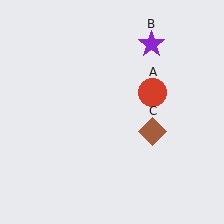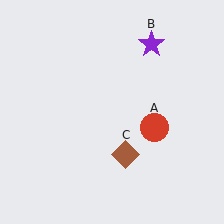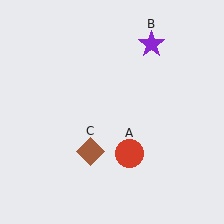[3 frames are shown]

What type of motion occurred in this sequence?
The red circle (object A), brown diamond (object C) rotated clockwise around the center of the scene.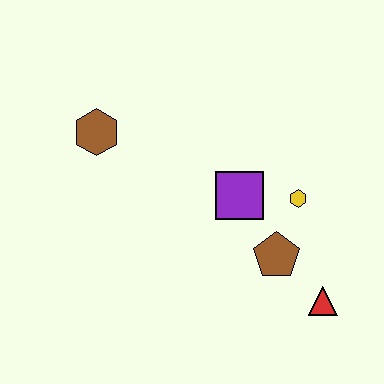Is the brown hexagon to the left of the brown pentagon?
Yes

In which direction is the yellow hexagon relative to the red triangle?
The yellow hexagon is above the red triangle.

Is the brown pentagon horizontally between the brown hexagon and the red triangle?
Yes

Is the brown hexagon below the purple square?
No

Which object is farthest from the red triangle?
The brown hexagon is farthest from the red triangle.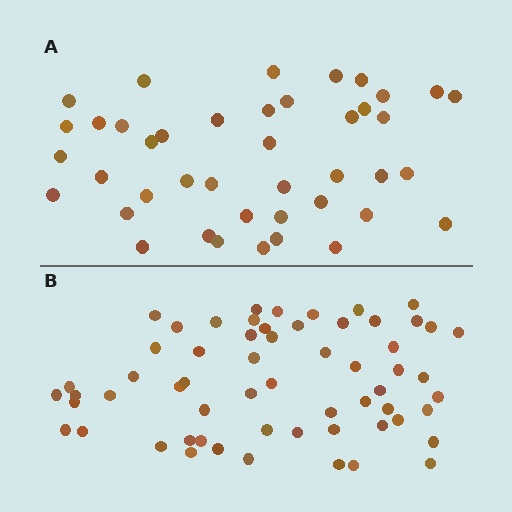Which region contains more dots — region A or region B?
Region B (the bottom region) has more dots.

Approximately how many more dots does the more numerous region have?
Region B has approximately 20 more dots than region A.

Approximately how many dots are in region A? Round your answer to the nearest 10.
About 40 dots. (The exact count is 42, which rounds to 40.)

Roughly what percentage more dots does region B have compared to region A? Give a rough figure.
About 45% more.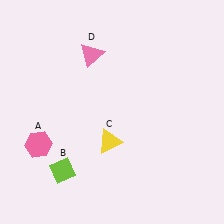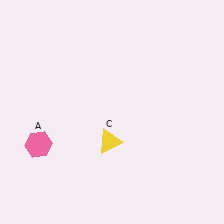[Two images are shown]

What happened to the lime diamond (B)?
The lime diamond (B) was removed in Image 2. It was in the bottom-left area of Image 1.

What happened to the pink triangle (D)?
The pink triangle (D) was removed in Image 2. It was in the top-left area of Image 1.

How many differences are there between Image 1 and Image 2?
There are 2 differences between the two images.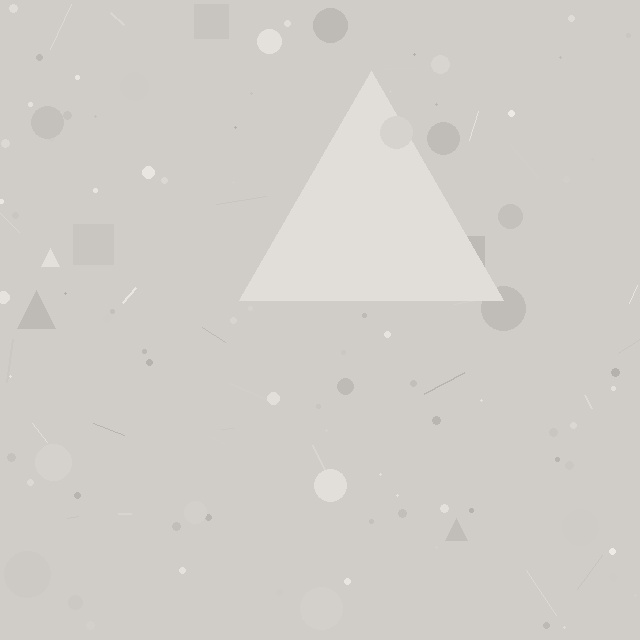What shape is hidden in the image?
A triangle is hidden in the image.